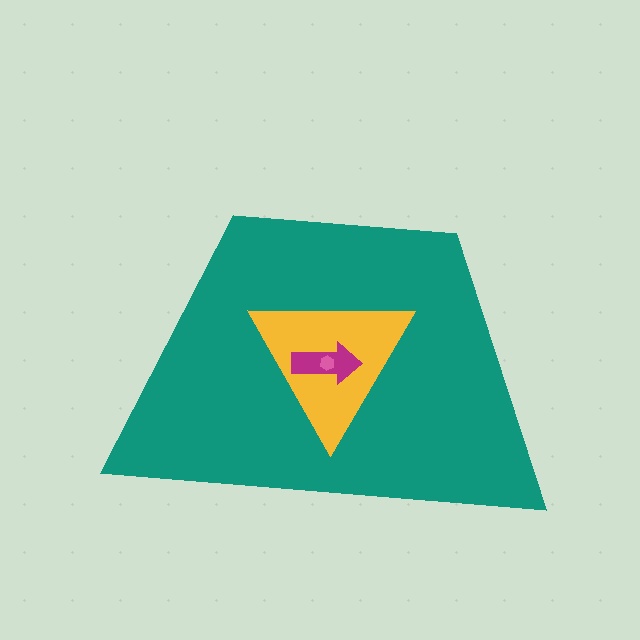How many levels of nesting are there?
4.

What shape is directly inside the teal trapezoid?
The yellow triangle.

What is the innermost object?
The pink hexagon.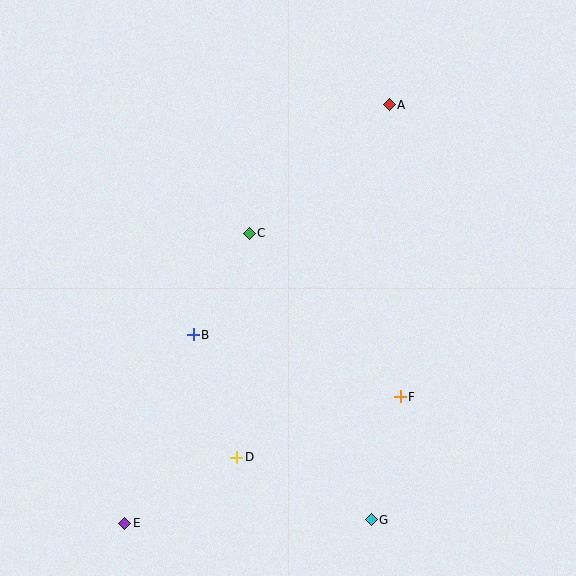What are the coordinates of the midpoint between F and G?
The midpoint between F and G is at (386, 458).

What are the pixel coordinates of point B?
Point B is at (193, 335).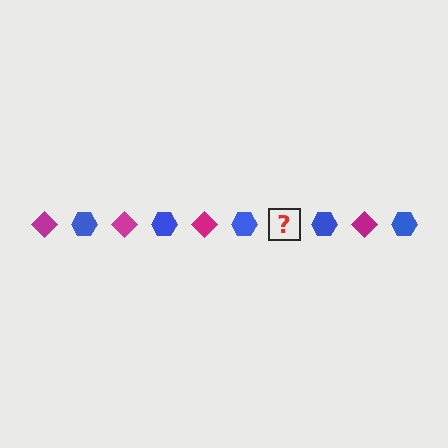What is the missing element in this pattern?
The missing element is a magenta diamond.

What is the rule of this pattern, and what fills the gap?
The rule is that the pattern alternates between magenta diamond and blue hexagon. The gap should be filled with a magenta diamond.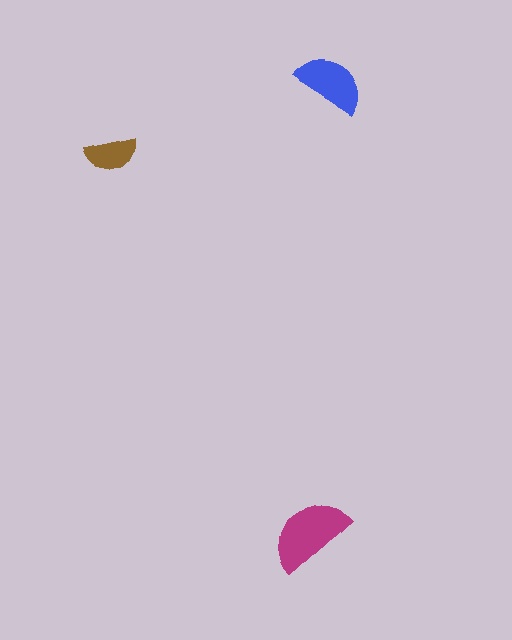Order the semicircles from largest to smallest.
the magenta one, the blue one, the brown one.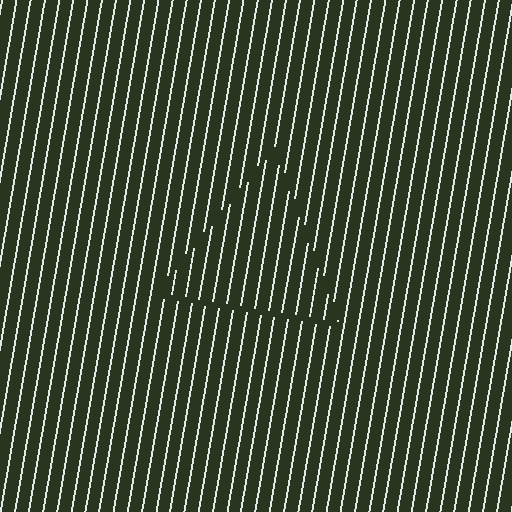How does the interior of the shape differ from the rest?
The interior of the shape contains the same grating, shifted by half a period — the contour is defined by the phase discontinuity where line-ends from the inner and outer gratings abut.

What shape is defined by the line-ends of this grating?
An illusory triangle. The interior of the shape contains the same grating, shifted by half a period — the contour is defined by the phase discontinuity where line-ends from the inner and outer gratings abut.